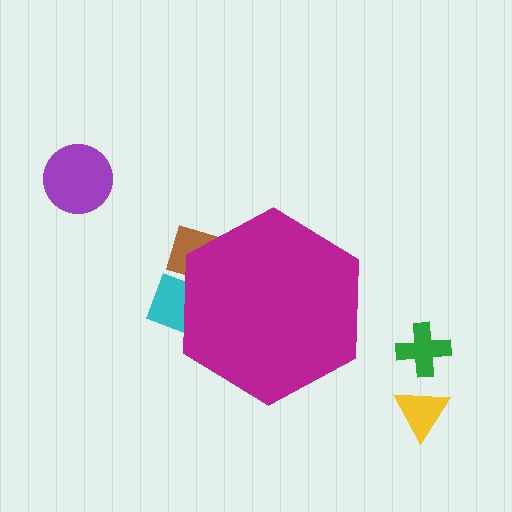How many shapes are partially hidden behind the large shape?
2 shapes are partially hidden.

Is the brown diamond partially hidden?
Yes, the brown diamond is partially hidden behind the magenta hexagon.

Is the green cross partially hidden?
No, the green cross is fully visible.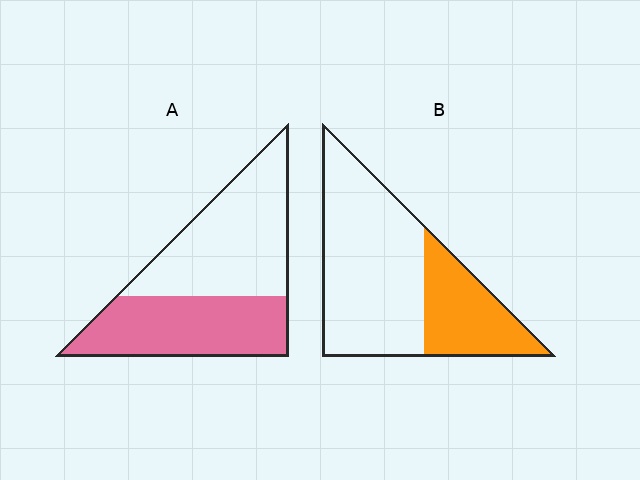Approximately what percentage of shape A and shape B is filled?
A is approximately 45% and B is approximately 30%.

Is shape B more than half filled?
No.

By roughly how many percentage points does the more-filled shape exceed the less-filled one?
By roughly 15 percentage points (A over B).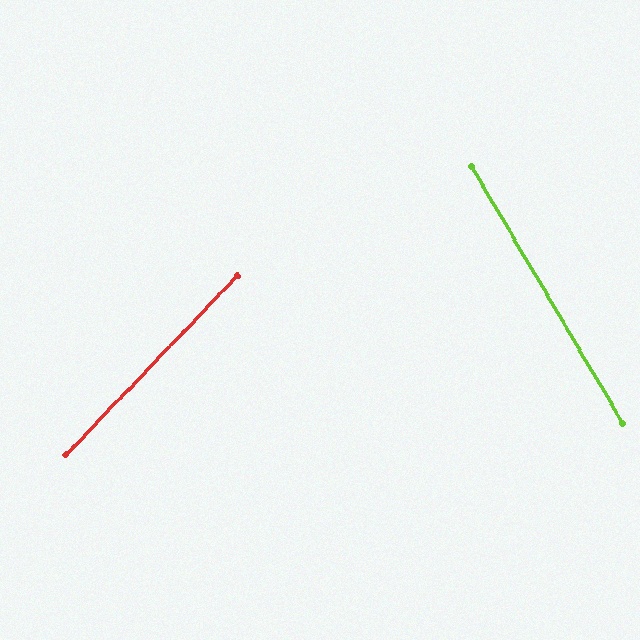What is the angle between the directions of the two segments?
Approximately 74 degrees.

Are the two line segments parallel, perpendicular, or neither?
Neither parallel nor perpendicular — they differ by about 74°.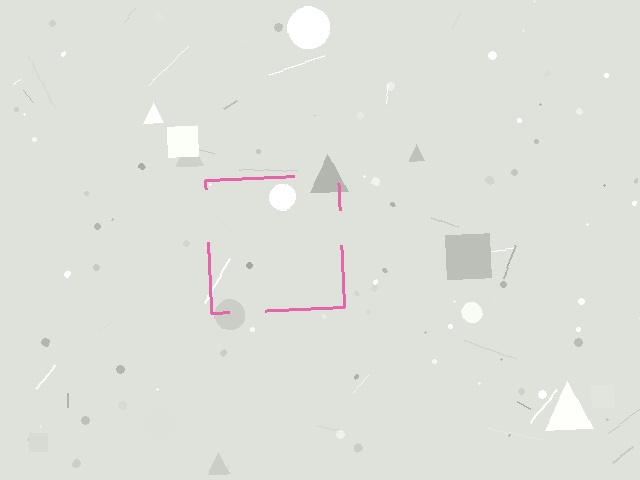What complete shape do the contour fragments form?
The contour fragments form a square.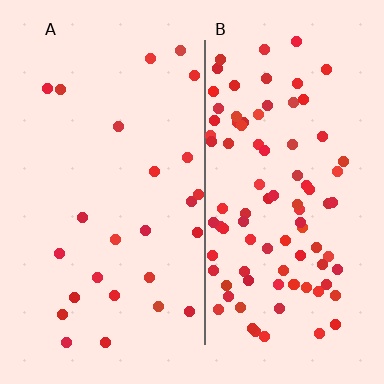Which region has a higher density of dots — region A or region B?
B (the right).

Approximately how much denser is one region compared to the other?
Approximately 3.8× — region B over region A.